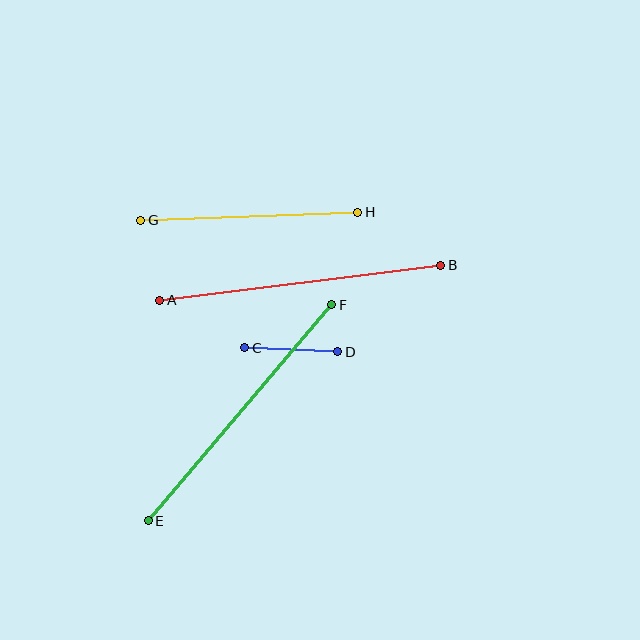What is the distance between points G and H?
The distance is approximately 217 pixels.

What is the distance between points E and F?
The distance is approximately 283 pixels.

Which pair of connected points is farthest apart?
Points E and F are farthest apart.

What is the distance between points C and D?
The distance is approximately 93 pixels.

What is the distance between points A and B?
The distance is approximately 283 pixels.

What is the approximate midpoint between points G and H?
The midpoint is at approximately (249, 216) pixels.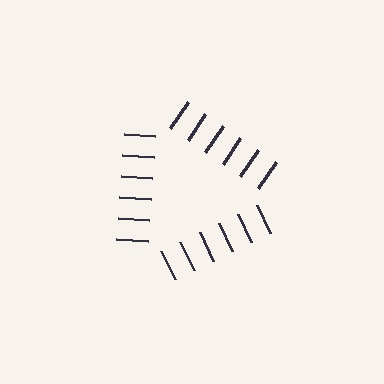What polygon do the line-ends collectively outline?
An illusory triangle — the line segments terminate on its edges but no continuous stroke is drawn.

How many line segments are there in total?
18 — 6 along each of the 3 edges.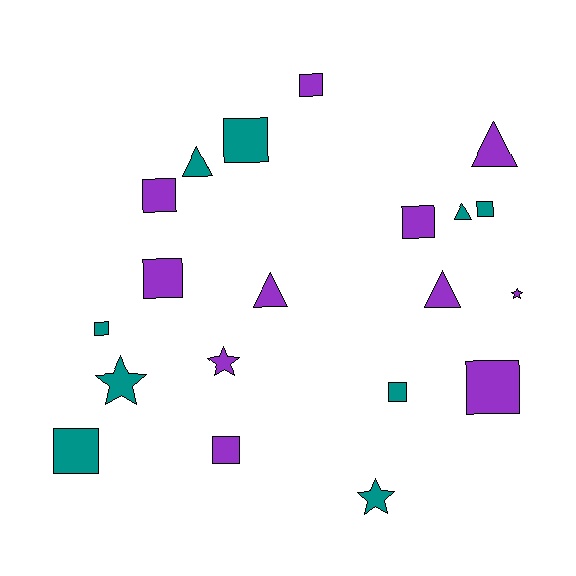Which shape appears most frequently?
Square, with 11 objects.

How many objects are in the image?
There are 20 objects.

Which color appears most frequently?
Purple, with 11 objects.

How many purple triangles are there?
There are 3 purple triangles.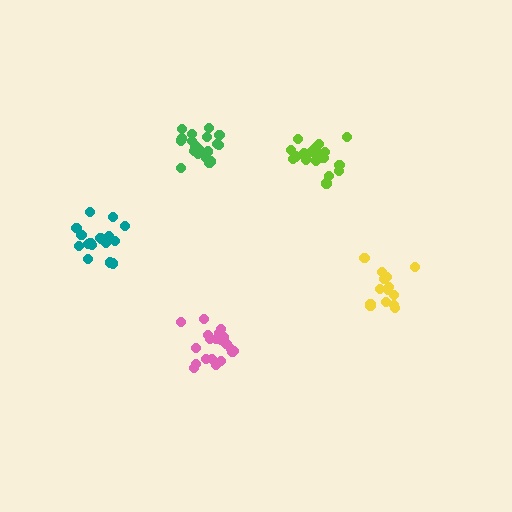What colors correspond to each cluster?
The clusters are colored: yellow, green, pink, lime, teal.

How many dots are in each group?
Group 1: 15 dots, Group 2: 20 dots, Group 3: 20 dots, Group 4: 20 dots, Group 5: 18 dots (93 total).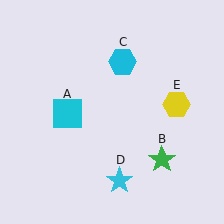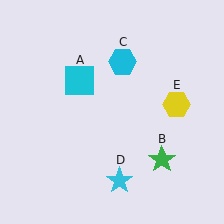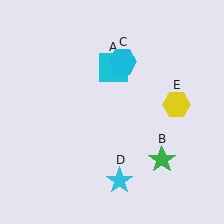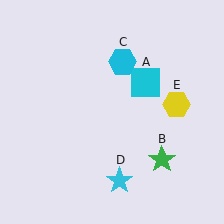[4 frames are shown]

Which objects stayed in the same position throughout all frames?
Green star (object B) and cyan hexagon (object C) and cyan star (object D) and yellow hexagon (object E) remained stationary.